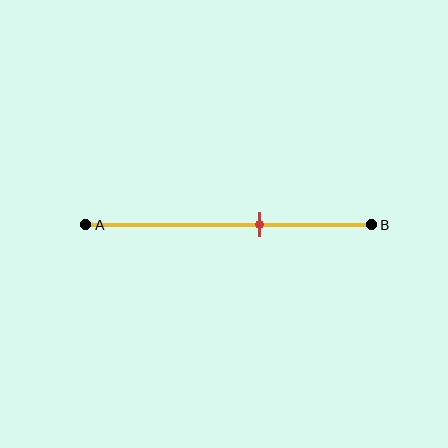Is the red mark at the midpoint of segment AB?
No, the mark is at about 60% from A, not at the 50% midpoint.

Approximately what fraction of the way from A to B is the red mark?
The red mark is approximately 60% of the way from A to B.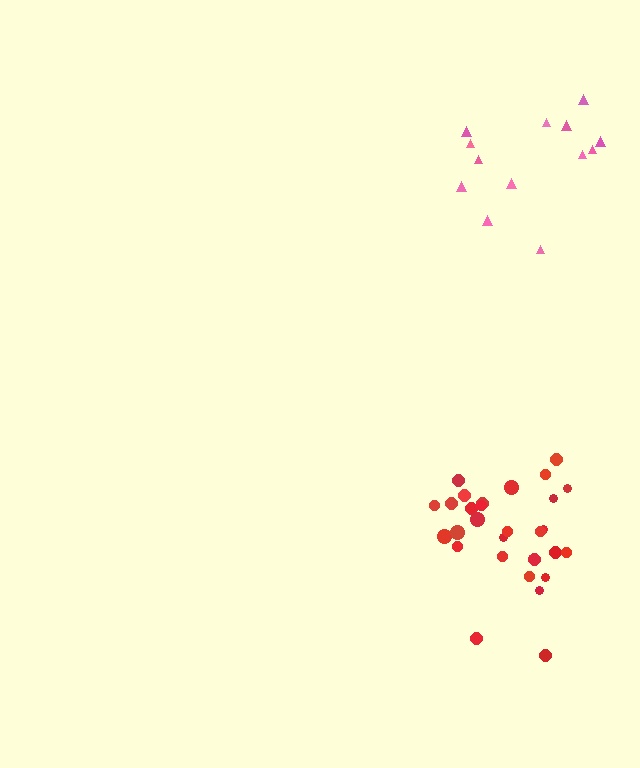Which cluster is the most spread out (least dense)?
Pink.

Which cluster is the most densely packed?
Red.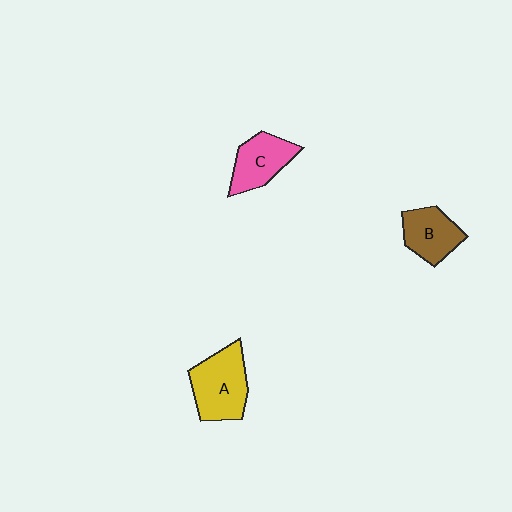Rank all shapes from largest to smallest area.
From largest to smallest: A (yellow), C (pink), B (brown).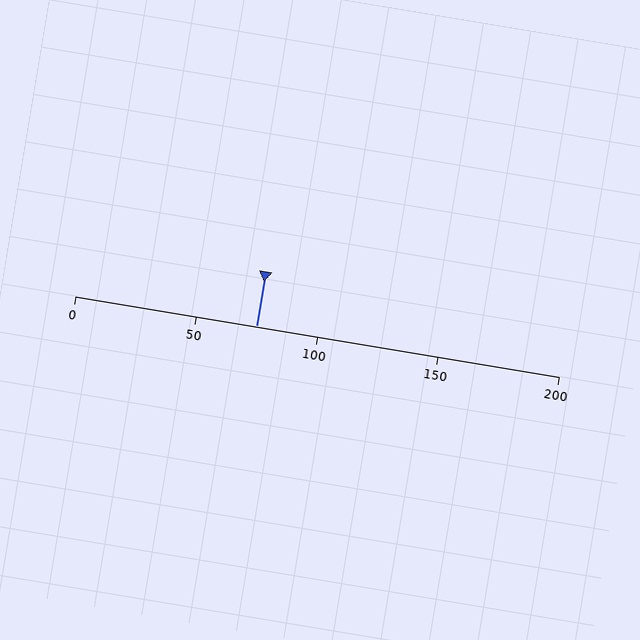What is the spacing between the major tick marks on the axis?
The major ticks are spaced 50 apart.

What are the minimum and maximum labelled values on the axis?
The axis runs from 0 to 200.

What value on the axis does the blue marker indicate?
The marker indicates approximately 75.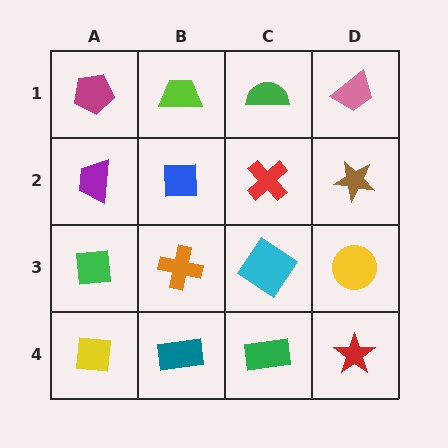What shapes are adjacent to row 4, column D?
A yellow circle (row 3, column D), a green rectangle (row 4, column C).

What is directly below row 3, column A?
A yellow square.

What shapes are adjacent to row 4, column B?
An orange cross (row 3, column B), a yellow square (row 4, column A), a green rectangle (row 4, column C).